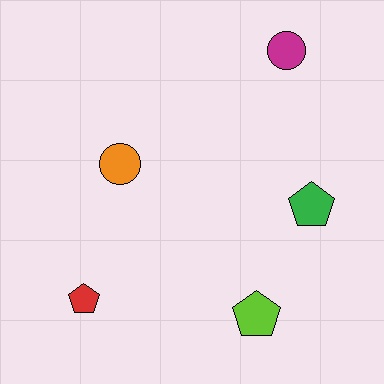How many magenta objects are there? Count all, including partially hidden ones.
There is 1 magenta object.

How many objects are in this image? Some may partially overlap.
There are 5 objects.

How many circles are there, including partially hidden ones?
There are 2 circles.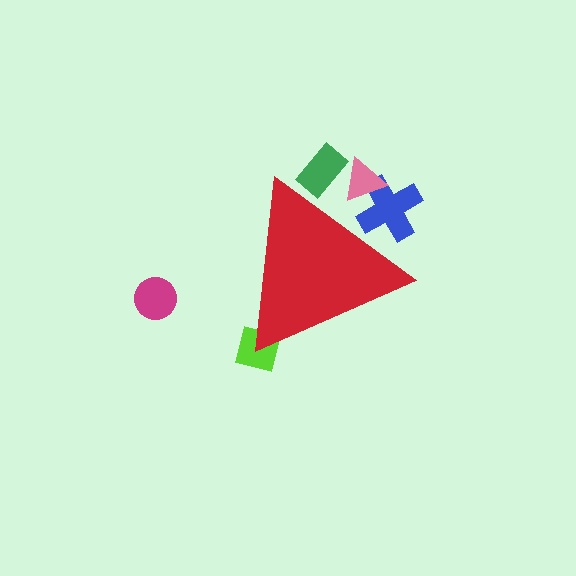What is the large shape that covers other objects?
A red triangle.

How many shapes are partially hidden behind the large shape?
4 shapes are partially hidden.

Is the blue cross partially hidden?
Yes, the blue cross is partially hidden behind the red triangle.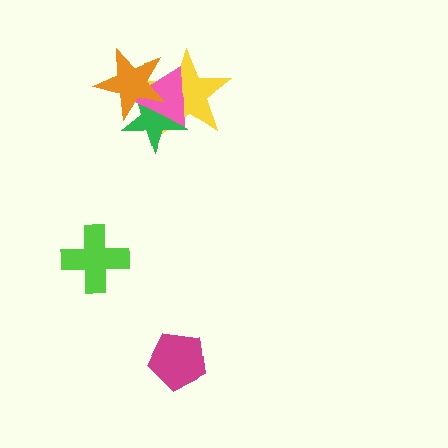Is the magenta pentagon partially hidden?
No, no other shape covers it.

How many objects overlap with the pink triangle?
3 objects overlap with the pink triangle.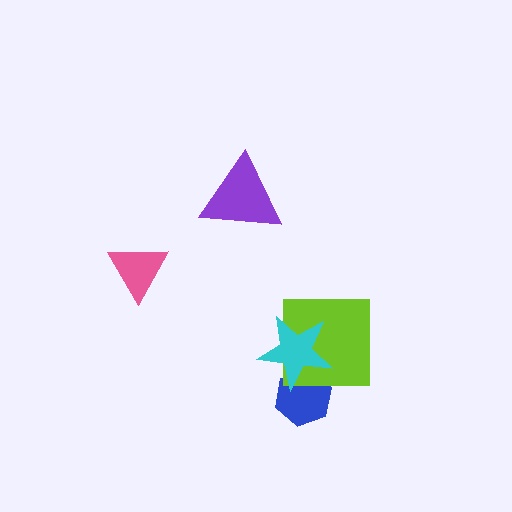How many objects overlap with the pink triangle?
0 objects overlap with the pink triangle.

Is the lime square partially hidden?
Yes, it is partially covered by another shape.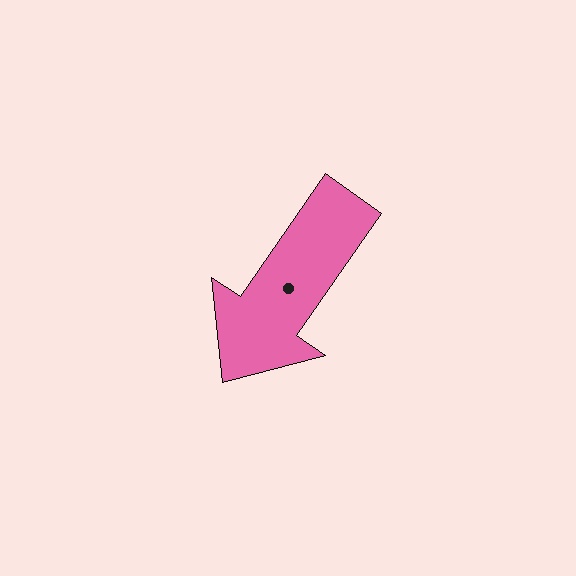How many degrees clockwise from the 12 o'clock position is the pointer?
Approximately 215 degrees.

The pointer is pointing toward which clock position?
Roughly 7 o'clock.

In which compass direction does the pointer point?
Southwest.